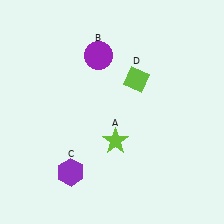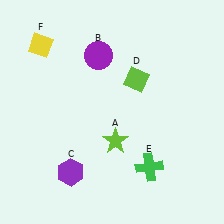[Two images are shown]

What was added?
A green cross (E), a yellow diamond (F) were added in Image 2.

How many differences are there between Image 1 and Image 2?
There are 2 differences between the two images.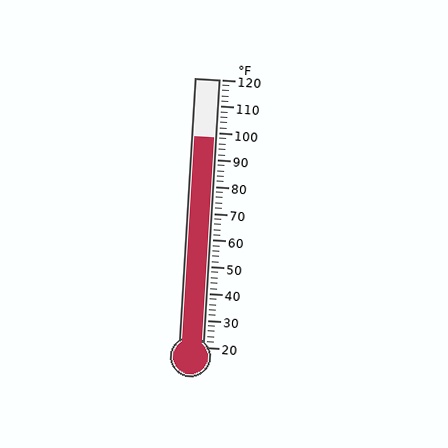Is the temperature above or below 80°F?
The temperature is above 80°F.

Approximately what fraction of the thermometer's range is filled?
The thermometer is filled to approximately 80% of its range.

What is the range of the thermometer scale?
The thermometer scale ranges from 20°F to 120°F.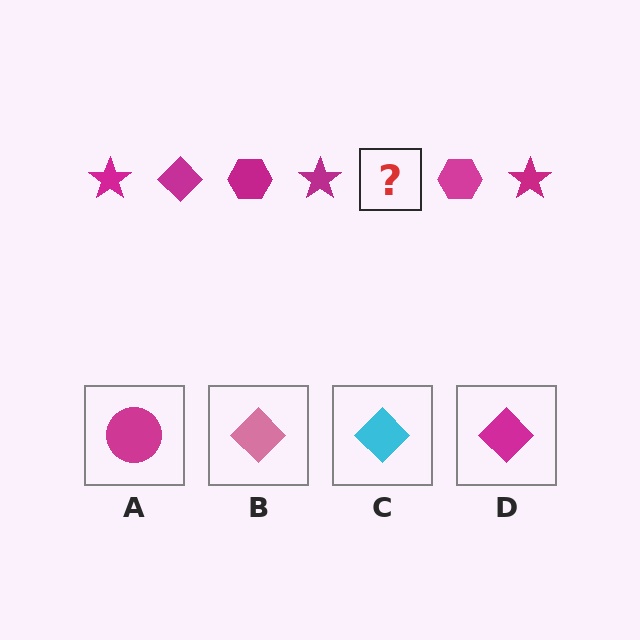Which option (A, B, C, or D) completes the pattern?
D.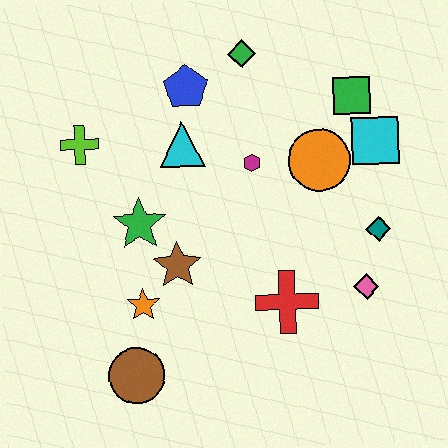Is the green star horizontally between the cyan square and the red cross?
No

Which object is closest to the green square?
The cyan square is closest to the green square.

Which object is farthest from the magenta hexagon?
The brown circle is farthest from the magenta hexagon.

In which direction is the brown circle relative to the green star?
The brown circle is below the green star.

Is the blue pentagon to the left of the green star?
No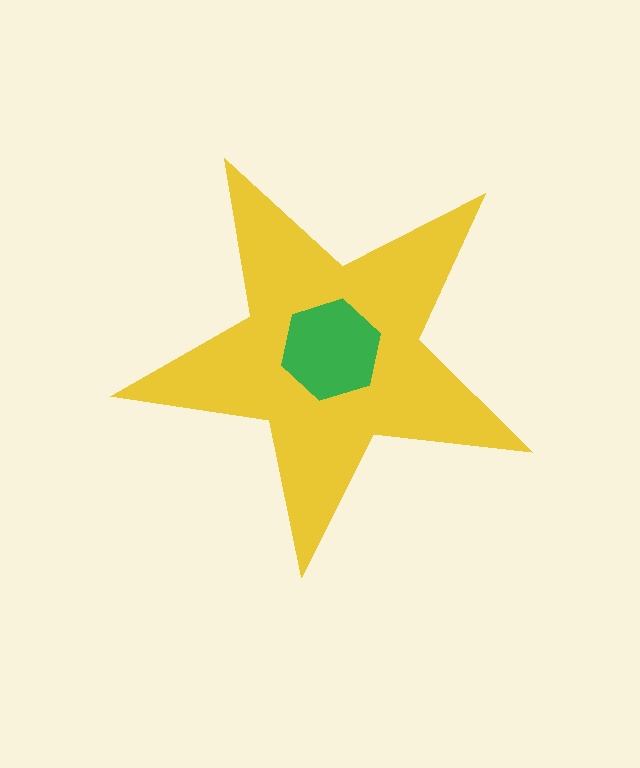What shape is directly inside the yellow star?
The green hexagon.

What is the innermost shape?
The green hexagon.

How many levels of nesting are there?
2.